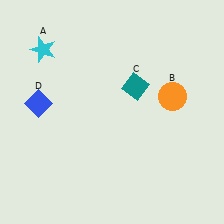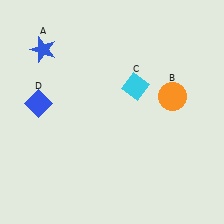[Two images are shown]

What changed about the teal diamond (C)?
In Image 1, C is teal. In Image 2, it changed to cyan.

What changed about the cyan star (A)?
In Image 1, A is cyan. In Image 2, it changed to blue.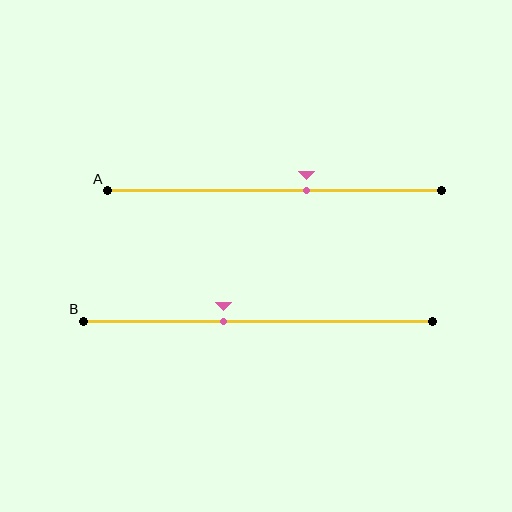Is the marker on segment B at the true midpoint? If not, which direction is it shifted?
No, the marker on segment B is shifted to the left by about 10% of the segment length.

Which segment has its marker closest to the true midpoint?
Segment A has its marker closest to the true midpoint.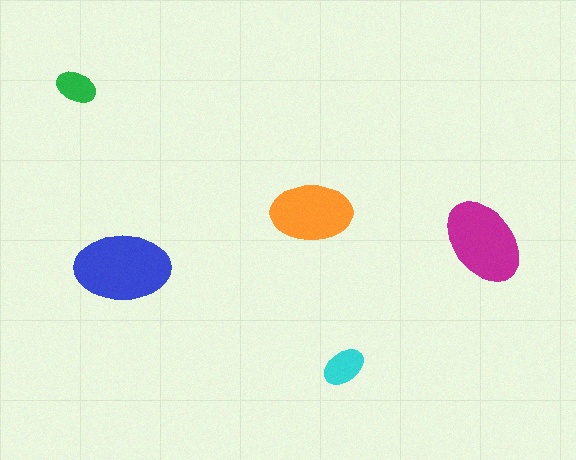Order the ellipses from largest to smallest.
the blue one, the magenta one, the orange one, the cyan one, the green one.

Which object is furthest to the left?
The green ellipse is leftmost.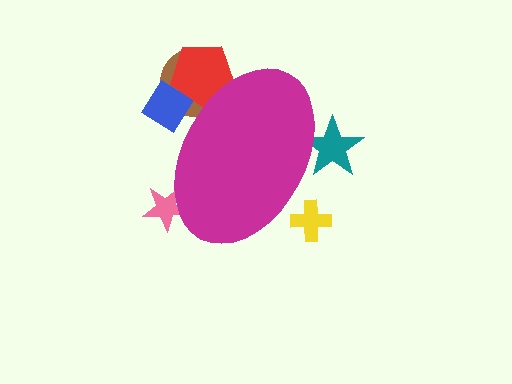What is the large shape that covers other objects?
A magenta ellipse.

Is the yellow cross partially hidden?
Yes, the yellow cross is partially hidden behind the magenta ellipse.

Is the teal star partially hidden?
Yes, the teal star is partially hidden behind the magenta ellipse.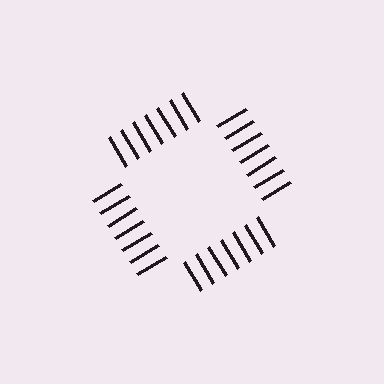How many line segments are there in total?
28 — 7 along each of the 4 edges.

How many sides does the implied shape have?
4 sides — the line-ends trace a square.